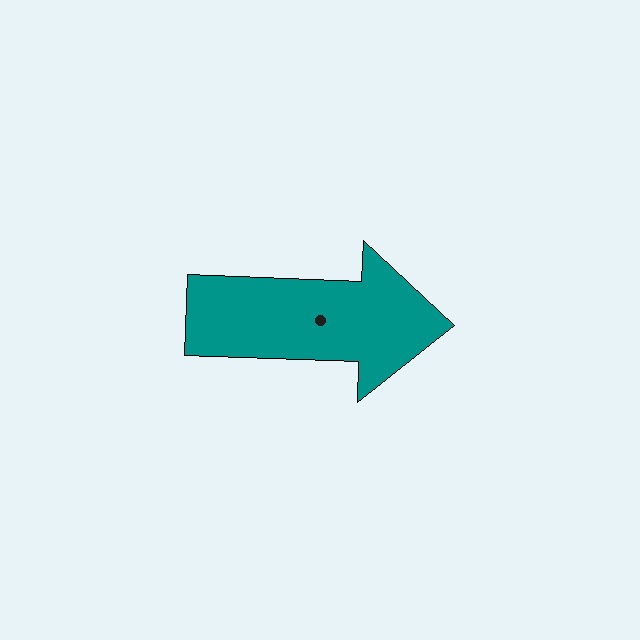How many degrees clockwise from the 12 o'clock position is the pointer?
Approximately 92 degrees.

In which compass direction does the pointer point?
East.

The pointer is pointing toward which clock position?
Roughly 3 o'clock.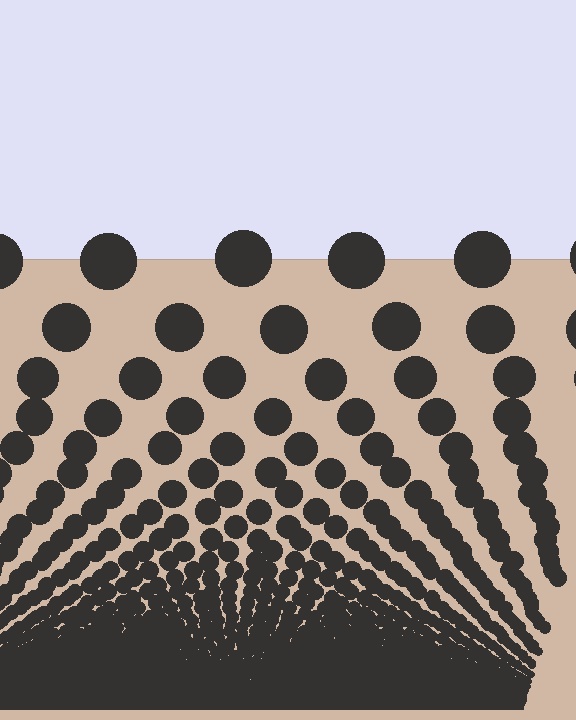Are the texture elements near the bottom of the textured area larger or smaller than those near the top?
Smaller. The gradient is inverted — elements near the bottom are smaller and denser.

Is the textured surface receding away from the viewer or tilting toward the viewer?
The surface appears to tilt toward the viewer. Texture elements get larger and sparser toward the top.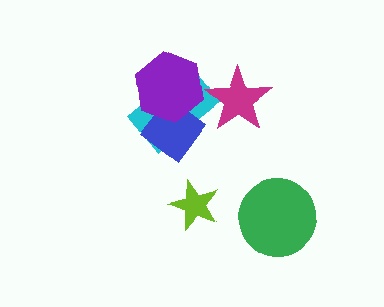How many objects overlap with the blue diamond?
2 objects overlap with the blue diamond.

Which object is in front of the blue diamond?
The purple hexagon is in front of the blue diamond.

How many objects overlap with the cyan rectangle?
3 objects overlap with the cyan rectangle.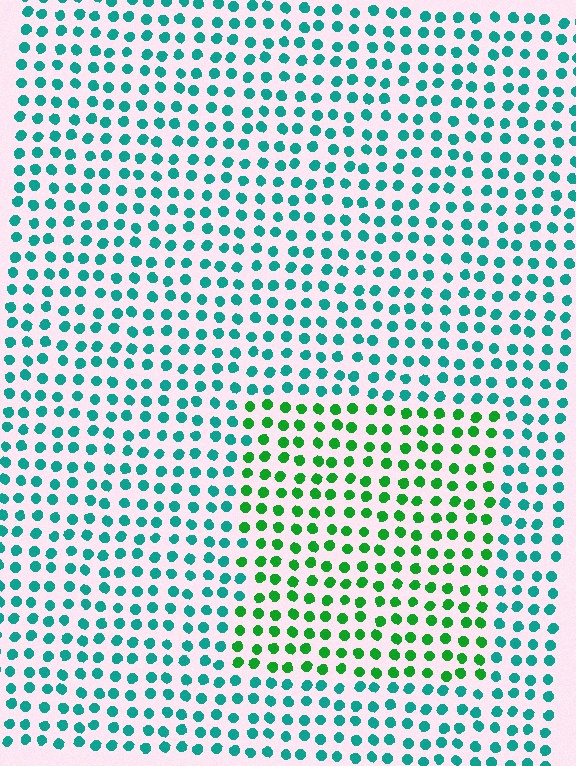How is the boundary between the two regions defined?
The boundary is defined purely by a slight shift in hue (about 44 degrees). Spacing, size, and orientation are identical on both sides.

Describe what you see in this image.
The image is filled with small teal elements in a uniform arrangement. A rectangle-shaped region is visible where the elements are tinted to a slightly different hue, forming a subtle color boundary.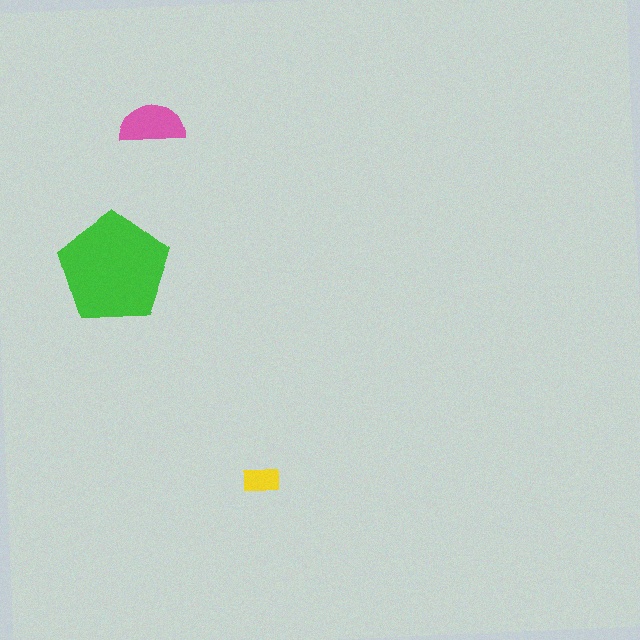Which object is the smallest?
The yellow rectangle.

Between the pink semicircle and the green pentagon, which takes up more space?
The green pentagon.